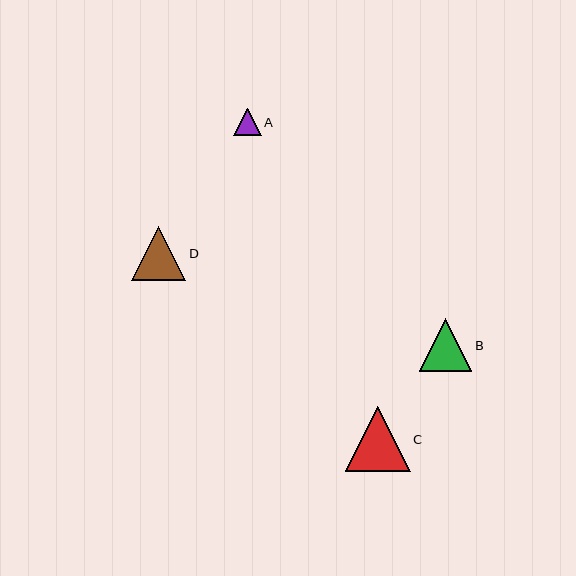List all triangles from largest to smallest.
From largest to smallest: C, D, B, A.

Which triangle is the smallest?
Triangle A is the smallest with a size of approximately 27 pixels.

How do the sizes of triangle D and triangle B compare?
Triangle D and triangle B are approximately the same size.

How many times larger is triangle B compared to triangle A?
Triangle B is approximately 1.9 times the size of triangle A.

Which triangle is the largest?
Triangle C is the largest with a size of approximately 65 pixels.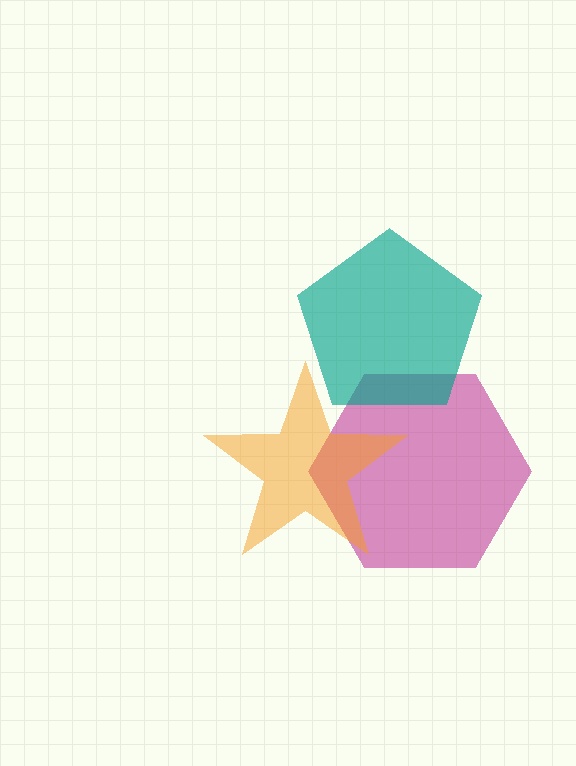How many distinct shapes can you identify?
There are 3 distinct shapes: a magenta hexagon, an orange star, a teal pentagon.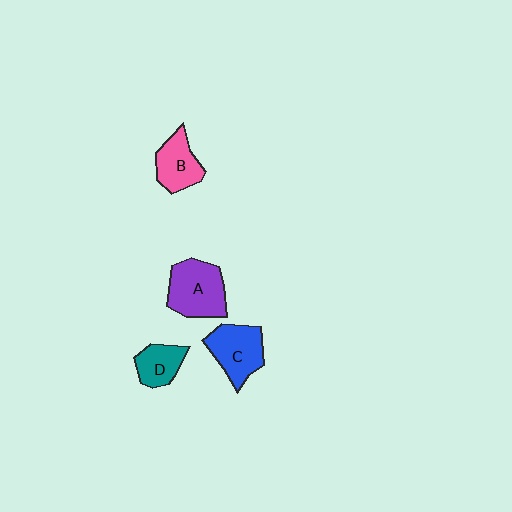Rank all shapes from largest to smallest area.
From largest to smallest: A (purple), C (blue), B (pink), D (teal).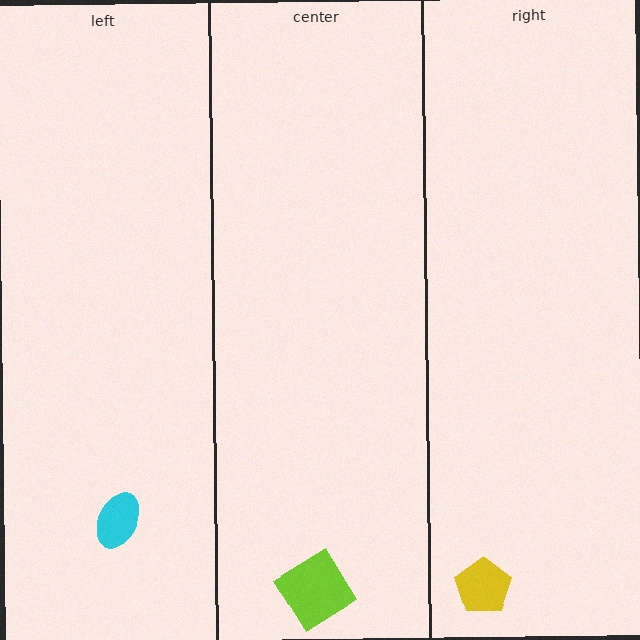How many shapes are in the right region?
1.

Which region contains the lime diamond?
The center region.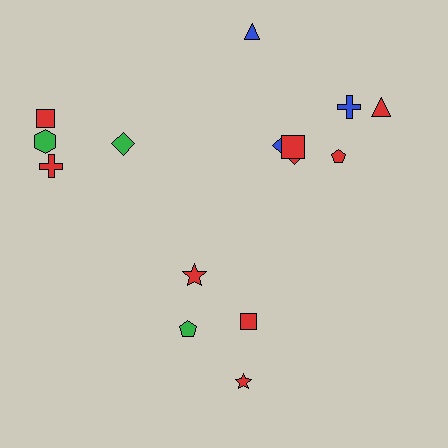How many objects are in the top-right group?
There are 7 objects.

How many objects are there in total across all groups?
There are 15 objects.